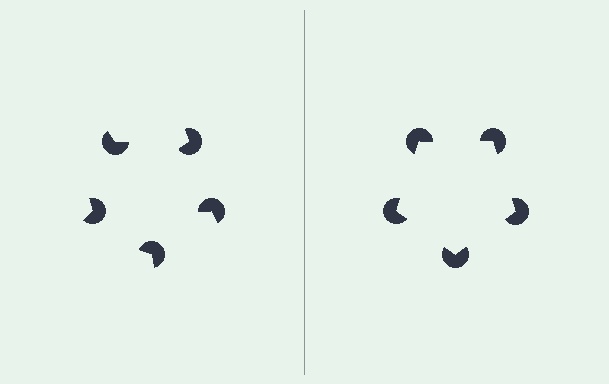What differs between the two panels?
The pac-man discs are positioned identically on both sides; only the wedge orientations differ. On the right they align to a pentagon; on the left they are misaligned.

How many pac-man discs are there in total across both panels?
10 — 5 on each side.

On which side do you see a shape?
An illusory pentagon appears on the right side. On the left side the wedge cuts are rotated, so no coherent shape forms.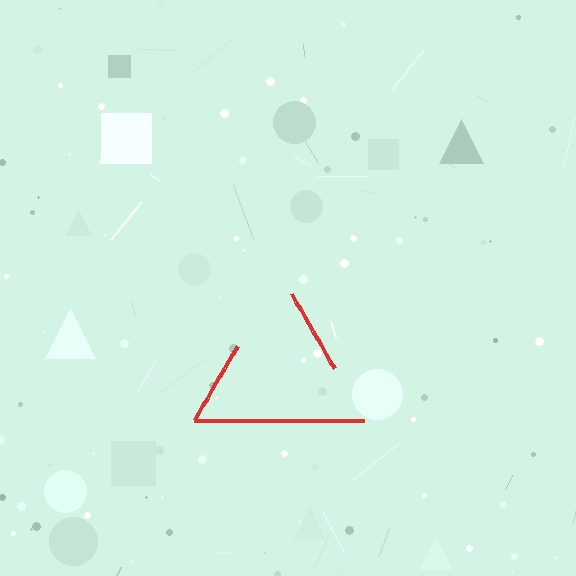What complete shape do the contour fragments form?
The contour fragments form a triangle.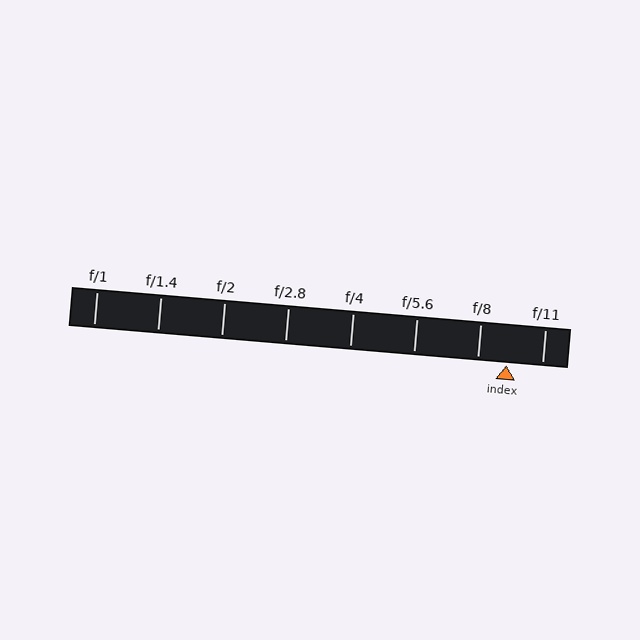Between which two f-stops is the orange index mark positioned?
The index mark is between f/8 and f/11.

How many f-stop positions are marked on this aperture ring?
There are 8 f-stop positions marked.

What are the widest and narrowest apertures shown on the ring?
The widest aperture shown is f/1 and the narrowest is f/11.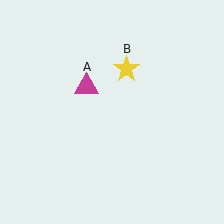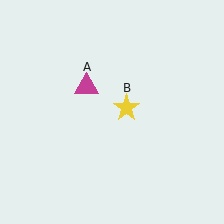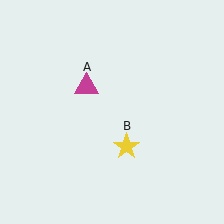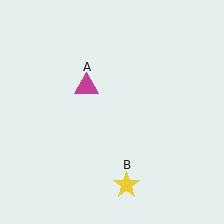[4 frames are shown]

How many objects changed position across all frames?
1 object changed position: yellow star (object B).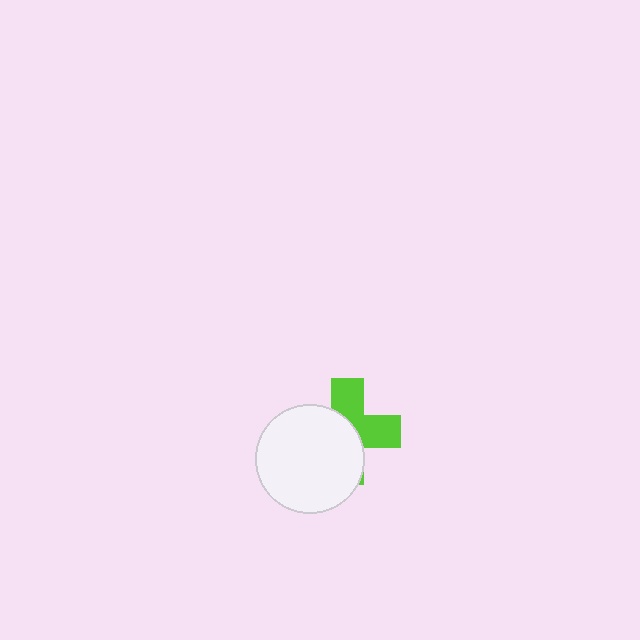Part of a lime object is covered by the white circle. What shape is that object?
It is a cross.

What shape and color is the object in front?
The object in front is a white circle.